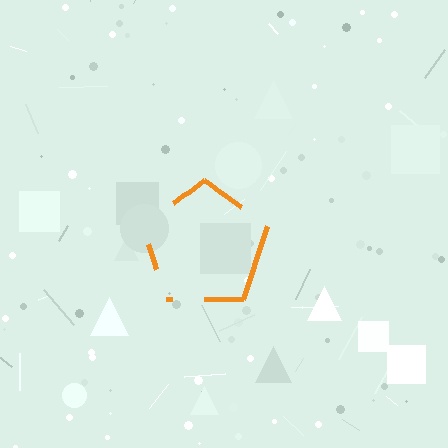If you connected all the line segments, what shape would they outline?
They would outline a pentagon.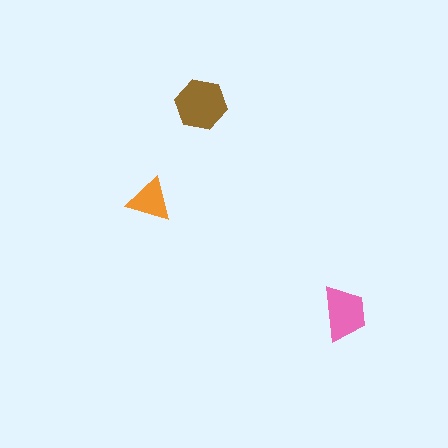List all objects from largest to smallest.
The brown hexagon, the pink trapezoid, the orange triangle.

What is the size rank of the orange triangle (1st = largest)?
3rd.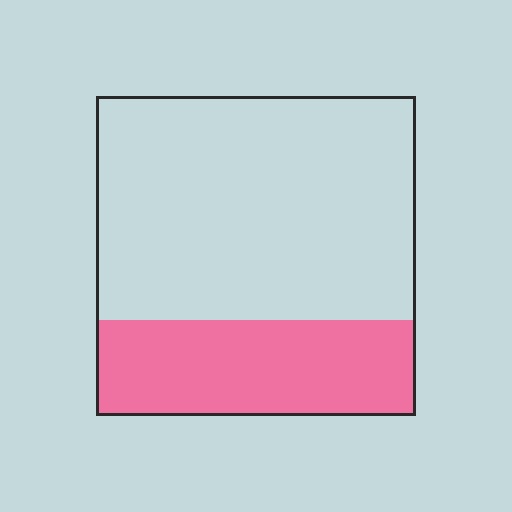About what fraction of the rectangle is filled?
About one third (1/3).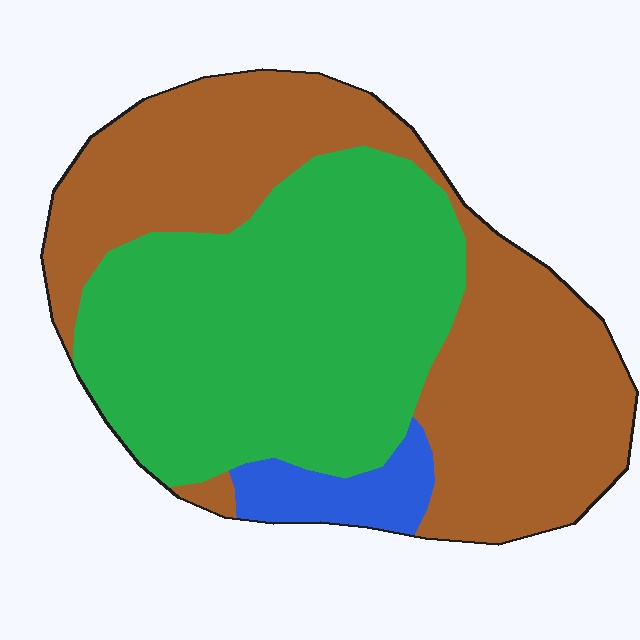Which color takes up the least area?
Blue, at roughly 5%.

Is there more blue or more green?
Green.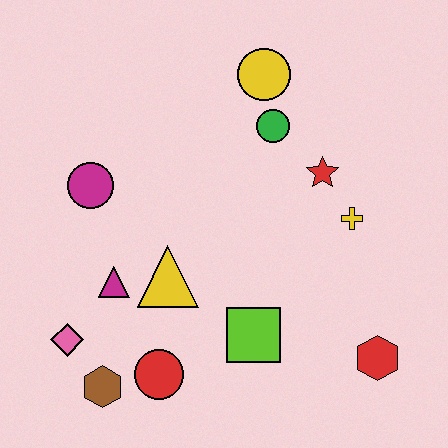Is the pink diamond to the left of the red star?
Yes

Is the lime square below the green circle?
Yes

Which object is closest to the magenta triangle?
The yellow triangle is closest to the magenta triangle.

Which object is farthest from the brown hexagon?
The yellow circle is farthest from the brown hexagon.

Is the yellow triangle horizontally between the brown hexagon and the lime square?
Yes